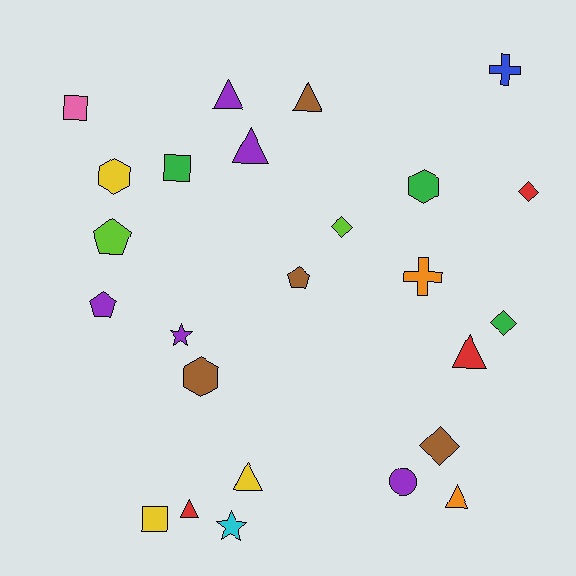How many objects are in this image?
There are 25 objects.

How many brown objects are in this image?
There are 4 brown objects.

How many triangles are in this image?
There are 7 triangles.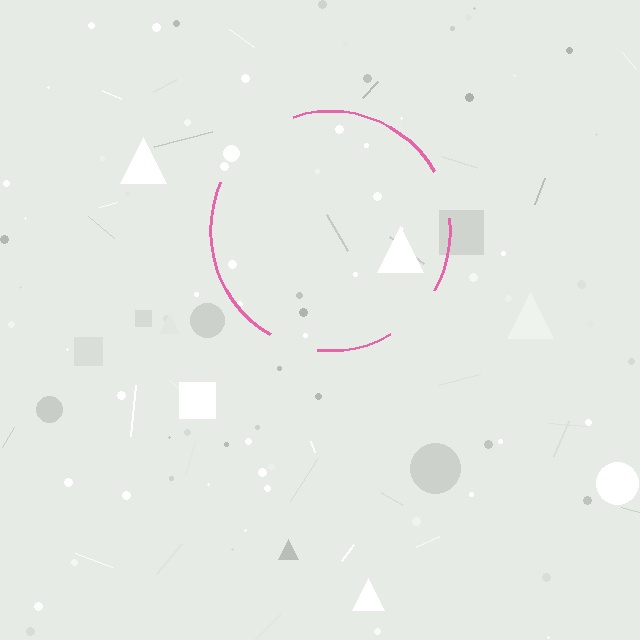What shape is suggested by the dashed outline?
The dashed outline suggests a circle.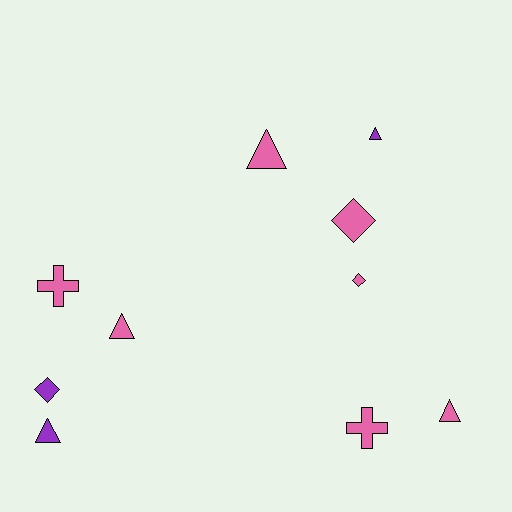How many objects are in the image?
There are 10 objects.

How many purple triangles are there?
There are 2 purple triangles.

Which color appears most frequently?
Pink, with 7 objects.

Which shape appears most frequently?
Triangle, with 5 objects.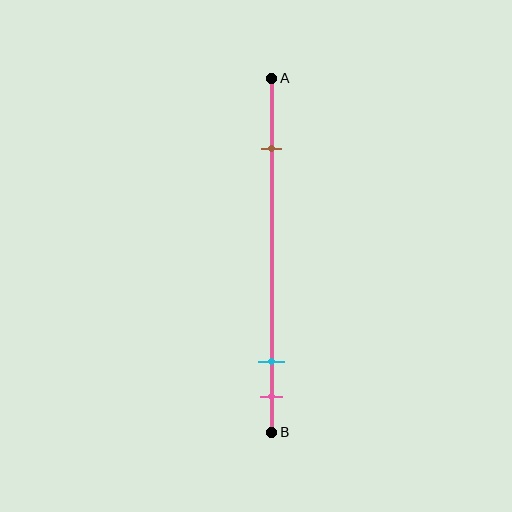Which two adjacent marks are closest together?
The cyan and pink marks are the closest adjacent pair.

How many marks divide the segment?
There are 3 marks dividing the segment.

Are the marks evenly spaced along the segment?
No, the marks are not evenly spaced.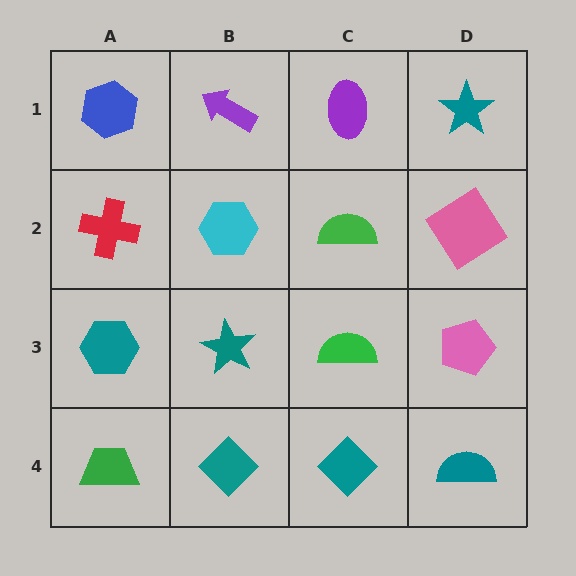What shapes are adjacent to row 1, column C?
A green semicircle (row 2, column C), a purple arrow (row 1, column B), a teal star (row 1, column D).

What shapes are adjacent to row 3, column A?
A red cross (row 2, column A), a green trapezoid (row 4, column A), a teal star (row 3, column B).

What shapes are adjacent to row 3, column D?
A pink diamond (row 2, column D), a teal semicircle (row 4, column D), a green semicircle (row 3, column C).